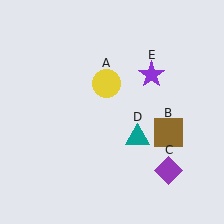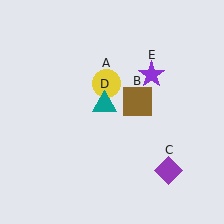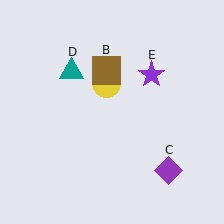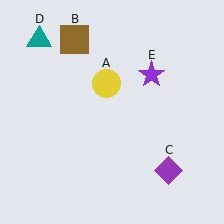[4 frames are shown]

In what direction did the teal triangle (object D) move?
The teal triangle (object D) moved up and to the left.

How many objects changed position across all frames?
2 objects changed position: brown square (object B), teal triangle (object D).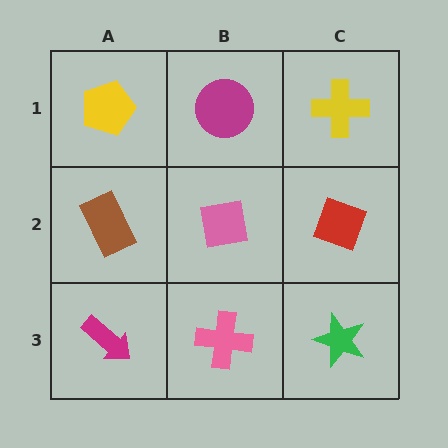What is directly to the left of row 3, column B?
A magenta arrow.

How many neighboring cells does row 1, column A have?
2.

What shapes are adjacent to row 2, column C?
A yellow cross (row 1, column C), a green star (row 3, column C), a pink square (row 2, column B).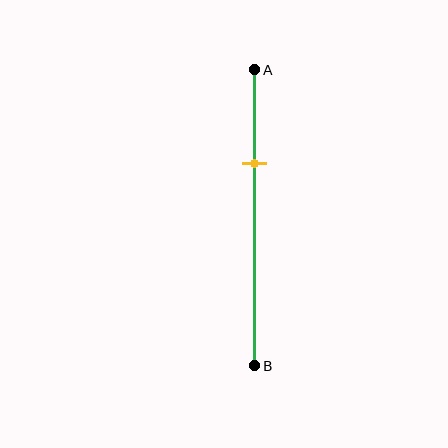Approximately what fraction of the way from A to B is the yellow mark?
The yellow mark is approximately 30% of the way from A to B.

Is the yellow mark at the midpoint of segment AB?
No, the mark is at about 30% from A, not at the 50% midpoint.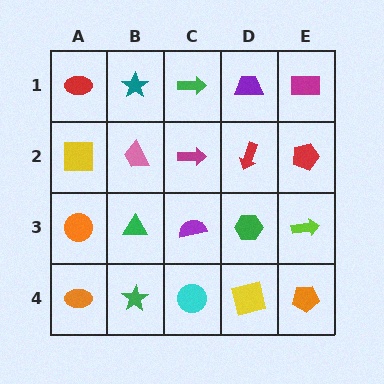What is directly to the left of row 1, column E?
A purple trapezoid.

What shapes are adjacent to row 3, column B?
A pink trapezoid (row 2, column B), a green star (row 4, column B), an orange circle (row 3, column A), a purple semicircle (row 3, column C).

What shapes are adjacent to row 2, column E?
A magenta rectangle (row 1, column E), a lime arrow (row 3, column E), a red arrow (row 2, column D).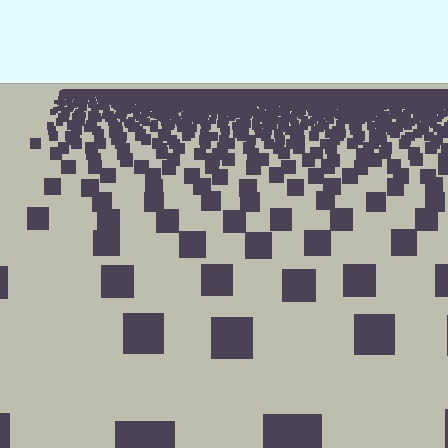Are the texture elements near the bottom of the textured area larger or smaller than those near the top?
Larger. Near the bottom, elements are closer to the viewer and appear at a bigger on-screen size.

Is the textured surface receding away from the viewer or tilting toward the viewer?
The surface is receding away from the viewer. Texture elements get smaller and denser toward the top.